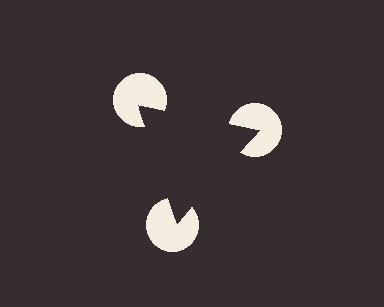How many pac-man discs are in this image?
There are 3 — one at each vertex of the illusory triangle.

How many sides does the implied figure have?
3 sides.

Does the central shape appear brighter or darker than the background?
It typically appears slightly darker than the background, even though no actual brightness change is drawn.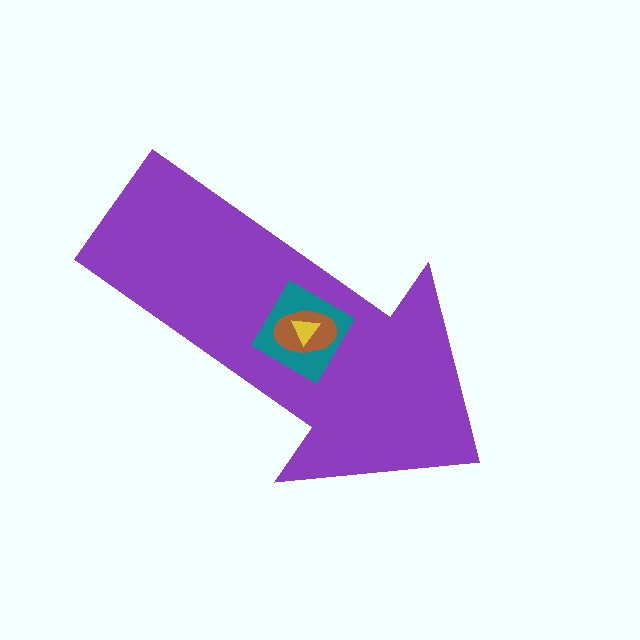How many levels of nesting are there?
4.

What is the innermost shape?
The yellow triangle.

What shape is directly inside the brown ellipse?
The yellow triangle.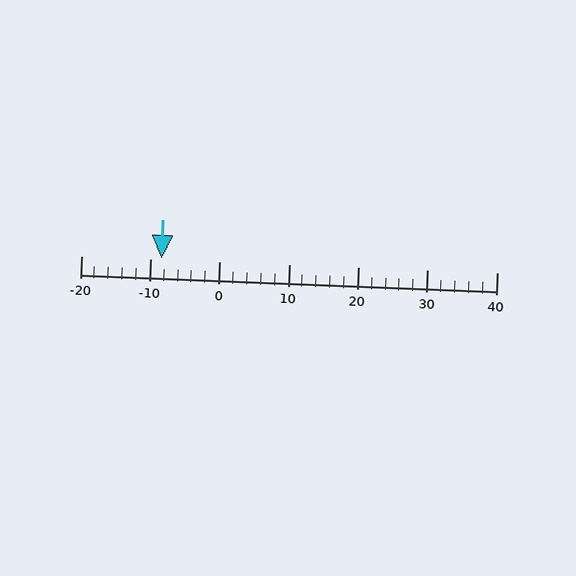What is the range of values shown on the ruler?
The ruler shows values from -20 to 40.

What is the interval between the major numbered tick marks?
The major tick marks are spaced 10 units apart.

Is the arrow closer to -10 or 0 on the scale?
The arrow is closer to -10.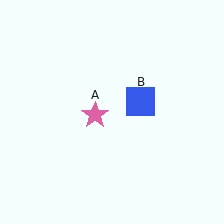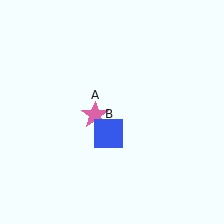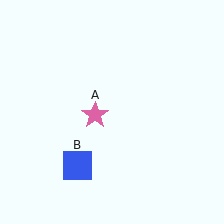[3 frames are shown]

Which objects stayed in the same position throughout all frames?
Pink star (object A) remained stationary.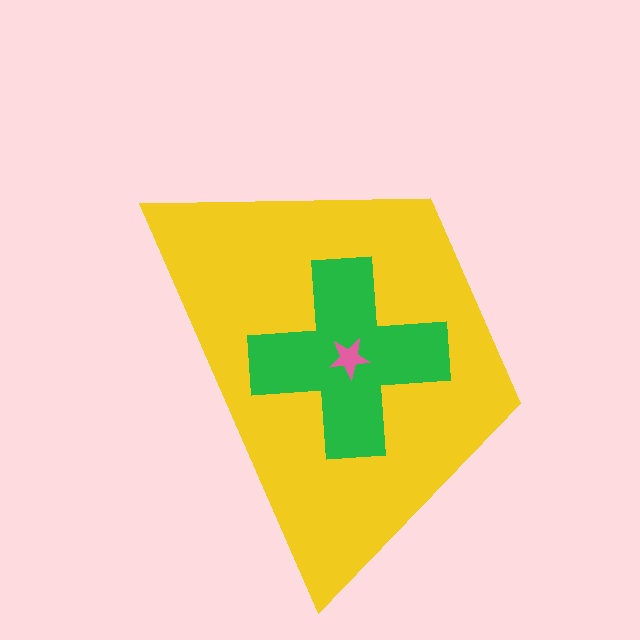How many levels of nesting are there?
3.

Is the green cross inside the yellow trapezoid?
Yes.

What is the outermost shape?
The yellow trapezoid.